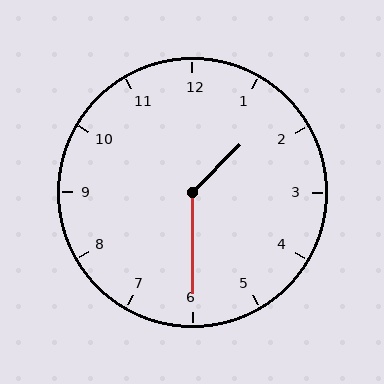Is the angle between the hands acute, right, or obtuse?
It is obtuse.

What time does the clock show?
1:30.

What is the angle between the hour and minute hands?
Approximately 135 degrees.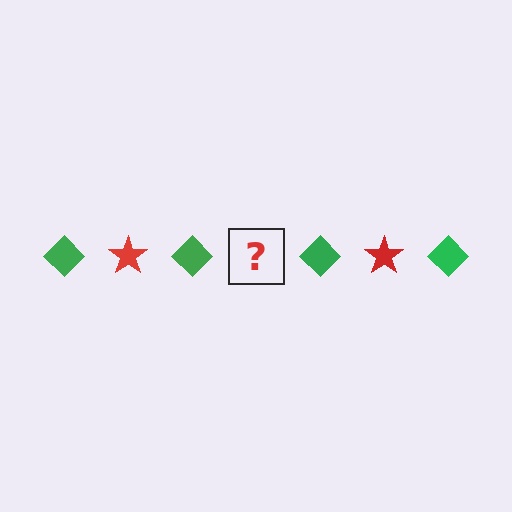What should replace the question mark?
The question mark should be replaced with a red star.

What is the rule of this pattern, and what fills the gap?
The rule is that the pattern alternates between green diamond and red star. The gap should be filled with a red star.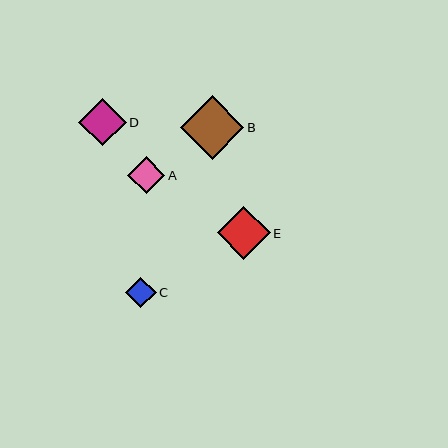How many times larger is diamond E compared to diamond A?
Diamond E is approximately 1.4 times the size of diamond A.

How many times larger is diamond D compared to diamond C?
Diamond D is approximately 1.5 times the size of diamond C.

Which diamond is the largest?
Diamond B is the largest with a size of approximately 63 pixels.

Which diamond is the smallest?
Diamond C is the smallest with a size of approximately 30 pixels.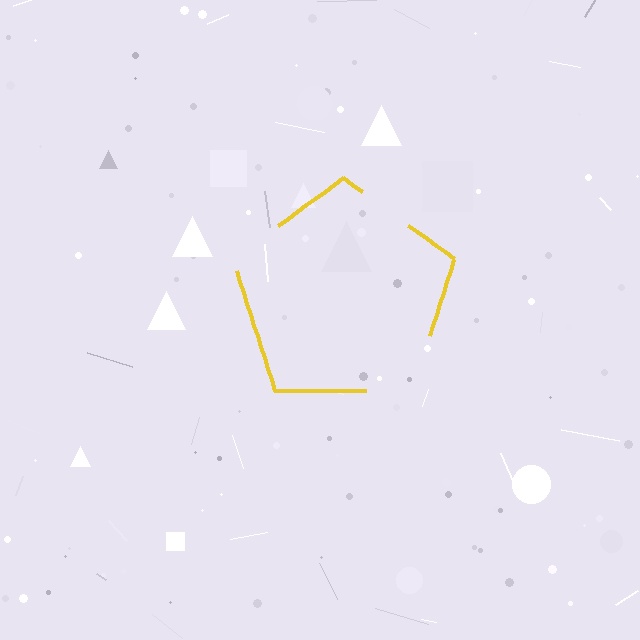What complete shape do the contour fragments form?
The contour fragments form a pentagon.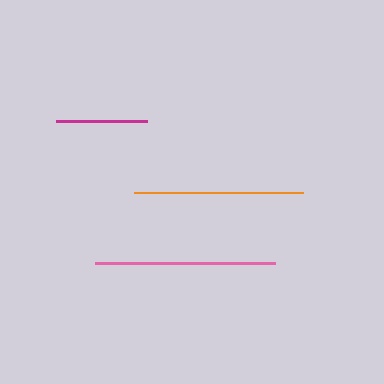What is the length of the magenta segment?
The magenta segment is approximately 91 pixels long.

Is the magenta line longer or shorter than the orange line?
The orange line is longer than the magenta line.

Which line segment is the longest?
The pink line is the longest at approximately 180 pixels.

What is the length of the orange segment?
The orange segment is approximately 169 pixels long.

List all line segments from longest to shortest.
From longest to shortest: pink, orange, magenta.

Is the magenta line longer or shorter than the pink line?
The pink line is longer than the magenta line.